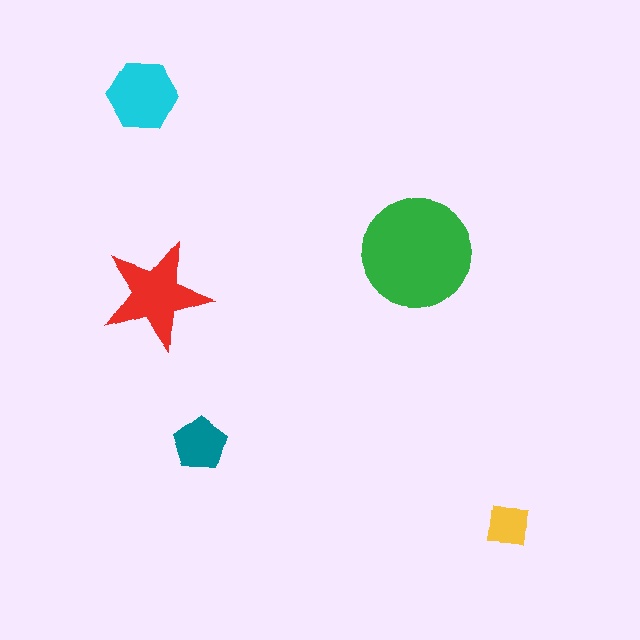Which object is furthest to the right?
The yellow square is rightmost.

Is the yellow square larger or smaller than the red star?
Smaller.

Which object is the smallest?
The yellow square.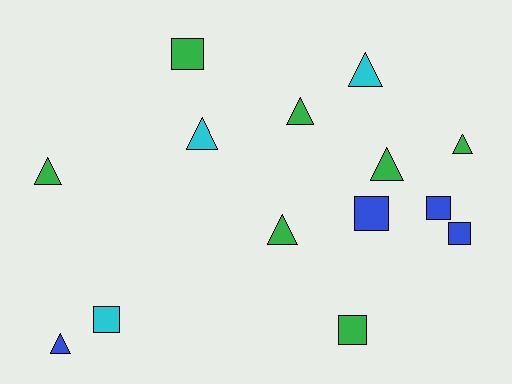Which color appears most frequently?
Green, with 7 objects.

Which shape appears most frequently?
Triangle, with 8 objects.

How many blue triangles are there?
There is 1 blue triangle.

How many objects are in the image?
There are 14 objects.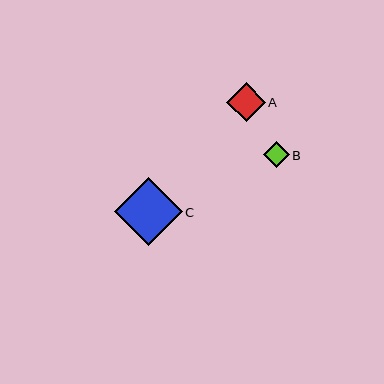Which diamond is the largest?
Diamond C is the largest with a size of approximately 68 pixels.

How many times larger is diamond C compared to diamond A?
Diamond C is approximately 1.8 times the size of diamond A.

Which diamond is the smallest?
Diamond B is the smallest with a size of approximately 26 pixels.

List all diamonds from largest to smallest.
From largest to smallest: C, A, B.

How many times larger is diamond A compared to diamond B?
Diamond A is approximately 1.5 times the size of diamond B.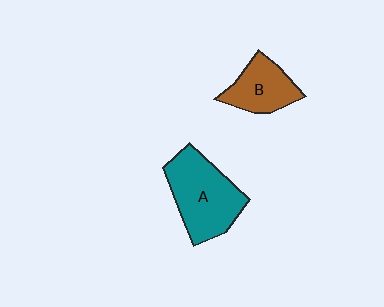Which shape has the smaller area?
Shape B (brown).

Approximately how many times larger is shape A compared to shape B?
Approximately 1.6 times.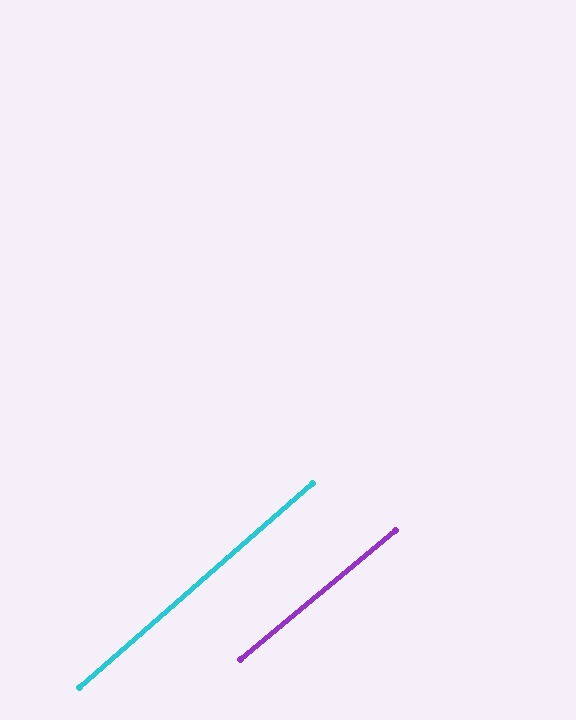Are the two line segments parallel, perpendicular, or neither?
Parallel — their directions differ by only 1.6°.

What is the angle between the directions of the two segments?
Approximately 2 degrees.